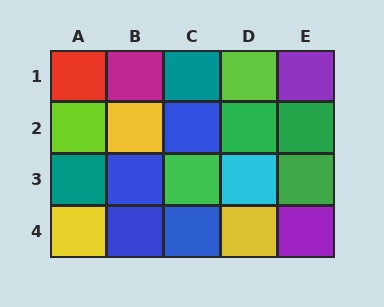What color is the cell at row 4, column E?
Purple.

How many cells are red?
1 cell is red.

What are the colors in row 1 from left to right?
Red, magenta, teal, lime, purple.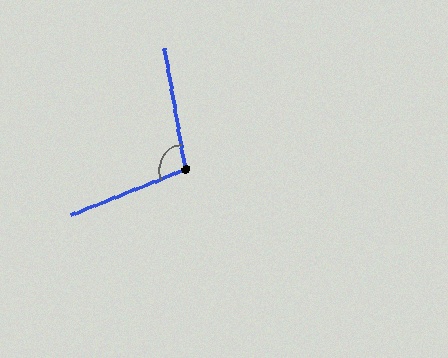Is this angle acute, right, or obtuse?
It is obtuse.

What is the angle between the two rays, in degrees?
Approximately 102 degrees.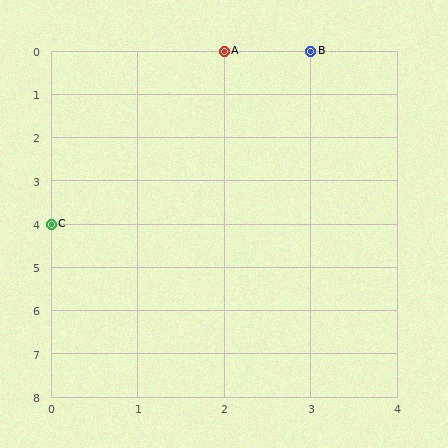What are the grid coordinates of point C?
Point C is at grid coordinates (0, 4).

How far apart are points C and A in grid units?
Points C and A are 2 columns and 4 rows apart (about 4.5 grid units diagonally).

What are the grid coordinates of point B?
Point B is at grid coordinates (3, 0).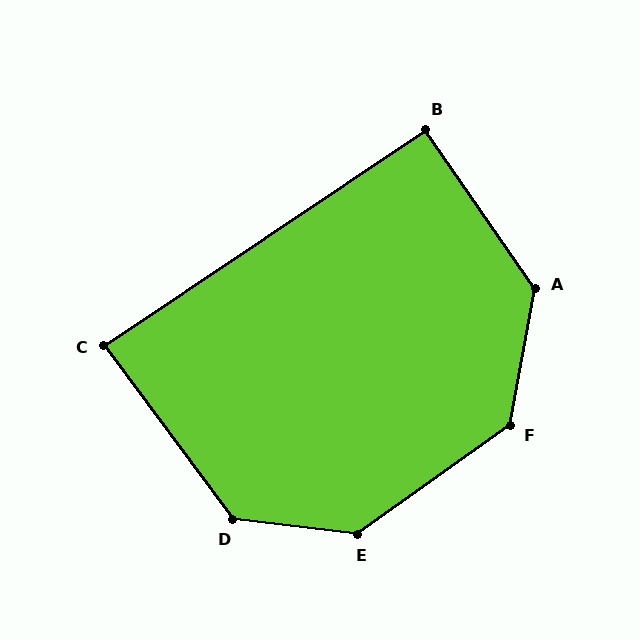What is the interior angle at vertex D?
Approximately 133 degrees (obtuse).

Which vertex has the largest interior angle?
E, at approximately 138 degrees.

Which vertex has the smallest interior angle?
C, at approximately 87 degrees.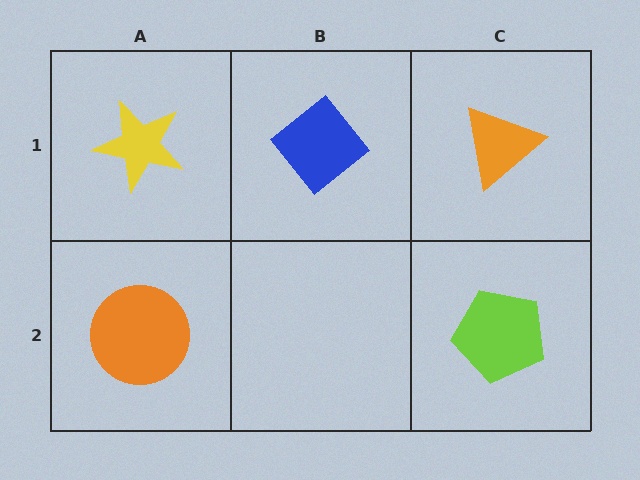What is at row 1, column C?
An orange triangle.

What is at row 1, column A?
A yellow star.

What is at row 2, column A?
An orange circle.